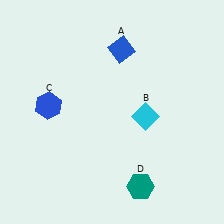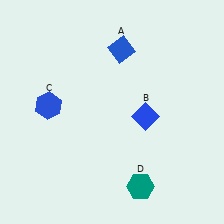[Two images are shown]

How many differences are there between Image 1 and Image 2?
There is 1 difference between the two images.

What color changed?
The diamond (B) changed from cyan in Image 1 to blue in Image 2.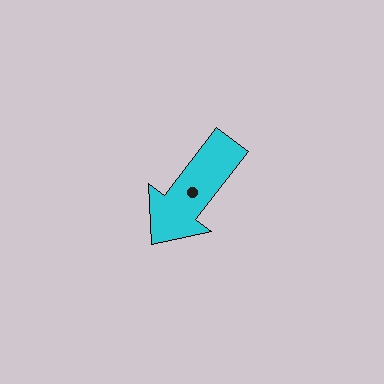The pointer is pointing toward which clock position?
Roughly 7 o'clock.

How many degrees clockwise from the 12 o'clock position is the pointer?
Approximately 218 degrees.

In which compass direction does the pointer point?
Southwest.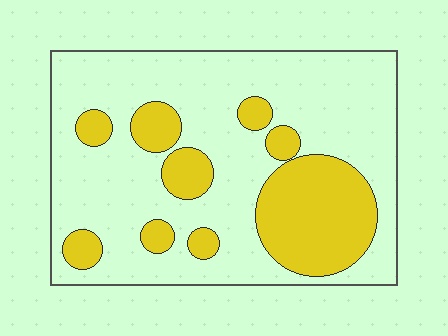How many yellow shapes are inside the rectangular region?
9.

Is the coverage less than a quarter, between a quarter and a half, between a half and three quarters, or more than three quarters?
Between a quarter and a half.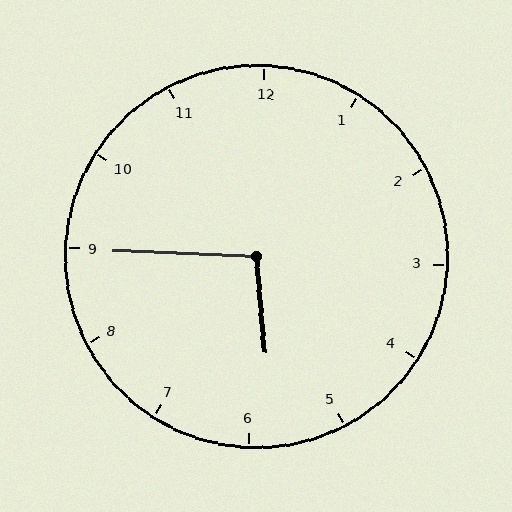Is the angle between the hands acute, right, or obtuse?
It is obtuse.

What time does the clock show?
5:45.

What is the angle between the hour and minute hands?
Approximately 98 degrees.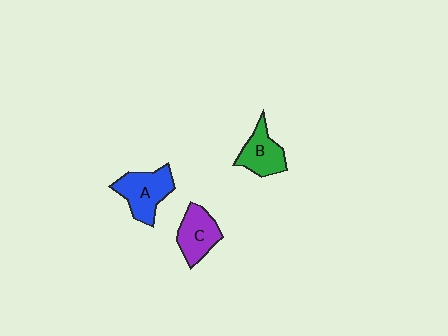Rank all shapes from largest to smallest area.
From largest to smallest: A (blue), C (purple), B (green).